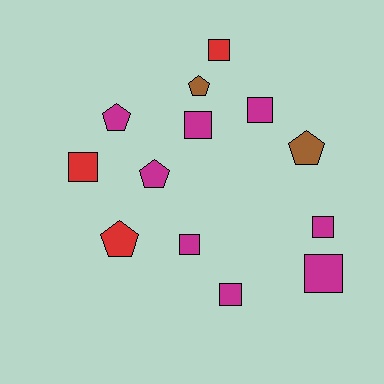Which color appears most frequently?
Magenta, with 8 objects.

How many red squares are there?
There are 2 red squares.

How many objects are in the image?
There are 13 objects.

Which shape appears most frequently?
Square, with 8 objects.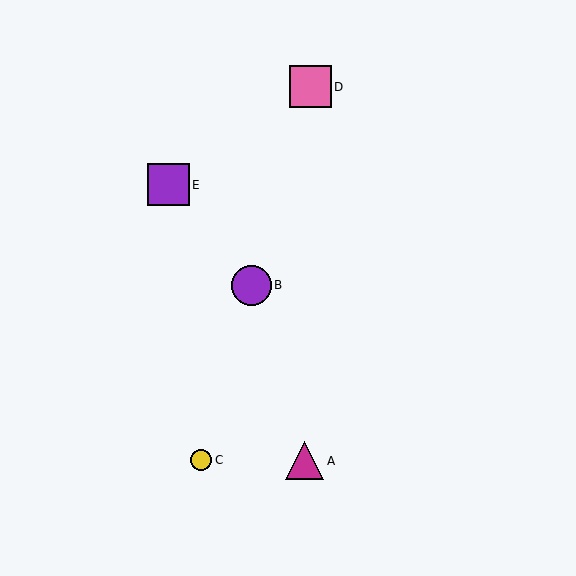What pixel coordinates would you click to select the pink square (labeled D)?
Click at (310, 87) to select the pink square D.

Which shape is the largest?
The purple square (labeled E) is the largest.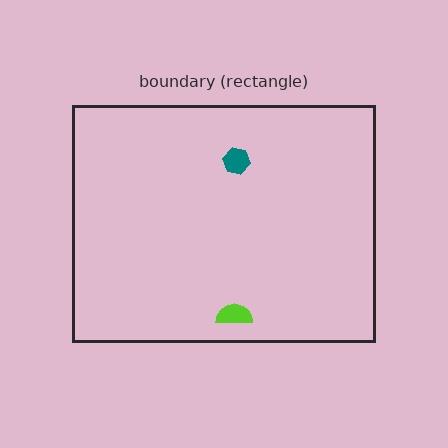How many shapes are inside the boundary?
2 inside, 0 outside.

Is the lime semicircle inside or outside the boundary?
Inside.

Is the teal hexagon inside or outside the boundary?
Inside.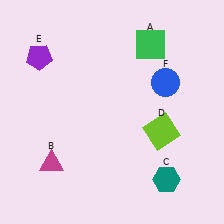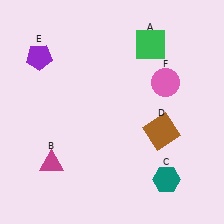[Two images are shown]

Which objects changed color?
D changed from lime to brown. F changed from blue to pink.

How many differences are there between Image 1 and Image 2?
There are 2 differences between the two images.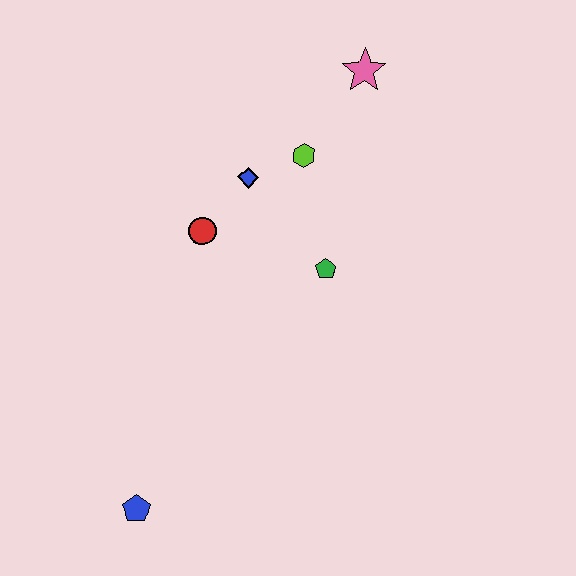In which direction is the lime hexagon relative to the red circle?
The lime hexagon is to the right of the red circle.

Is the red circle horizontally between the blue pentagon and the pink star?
Yes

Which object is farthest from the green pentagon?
The blue pentagon is farthest from the green pentagon.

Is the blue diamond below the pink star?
Yes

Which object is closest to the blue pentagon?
The red circle is closest to the blue pentagon.